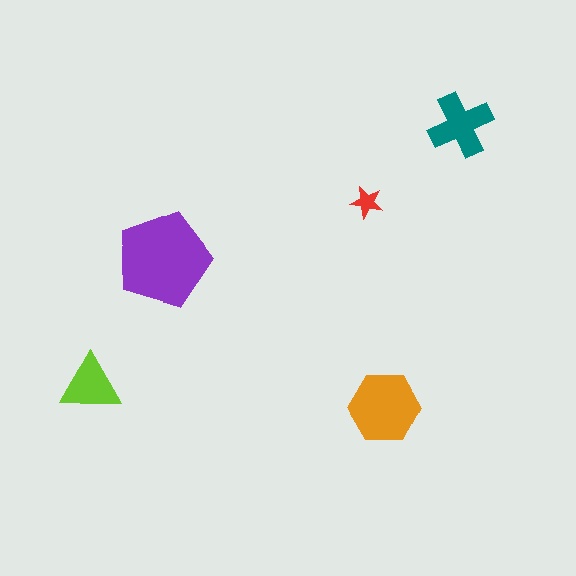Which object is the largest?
The purple pentagon.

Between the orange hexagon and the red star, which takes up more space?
The orange hexagon.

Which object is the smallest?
The red star.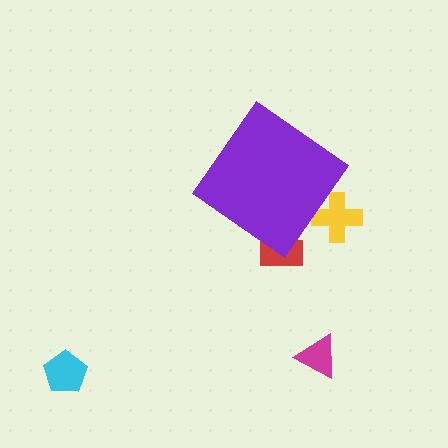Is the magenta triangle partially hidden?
No, the magenta triangle is fully visible.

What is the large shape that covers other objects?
A purple diamond.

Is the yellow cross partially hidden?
Yes, the yellow cross is partially hidden behind the purple diamond.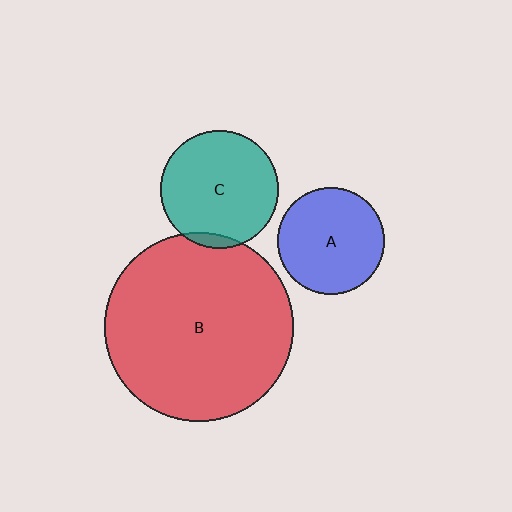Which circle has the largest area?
Circle B (red).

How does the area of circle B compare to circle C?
Approximately 2.5 times.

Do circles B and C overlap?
Yes.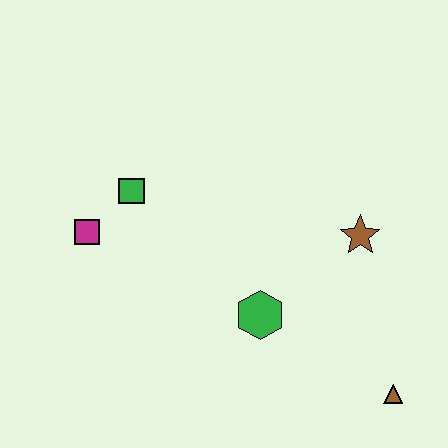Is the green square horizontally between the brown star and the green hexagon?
No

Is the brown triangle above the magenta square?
No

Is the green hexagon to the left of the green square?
No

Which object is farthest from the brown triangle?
The magenta square is farthest from the brown triangle.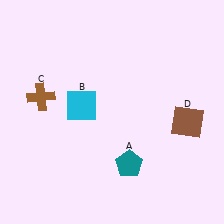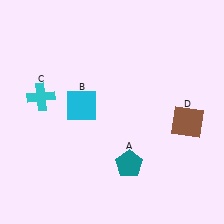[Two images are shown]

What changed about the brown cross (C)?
In Image 1, C is brown. In Image 2, it changed to cyan.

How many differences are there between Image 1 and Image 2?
There is 1 difference between the two images.